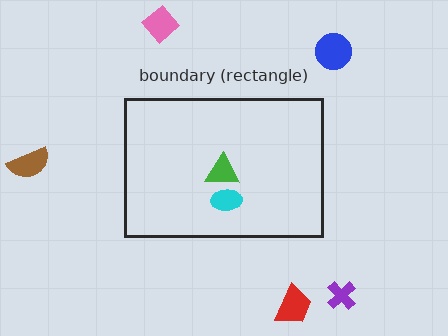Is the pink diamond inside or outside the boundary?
Outside.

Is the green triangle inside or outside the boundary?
Inside.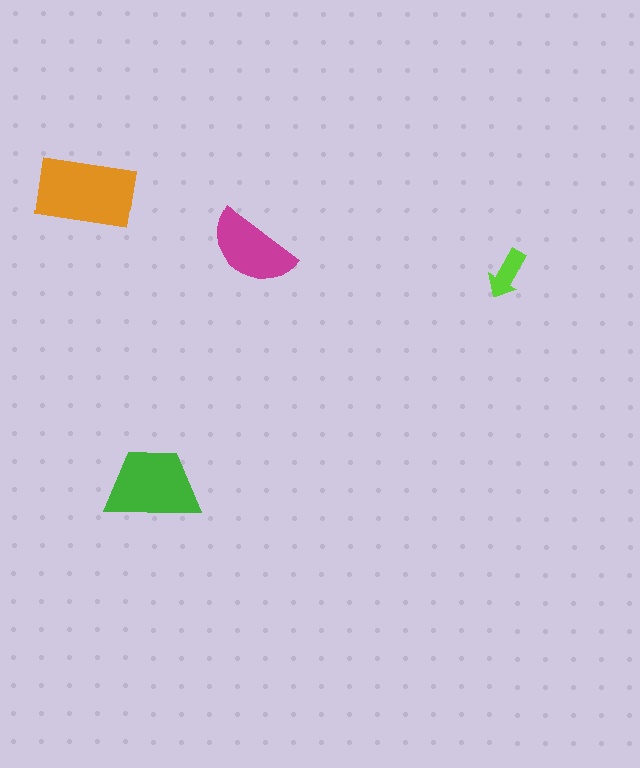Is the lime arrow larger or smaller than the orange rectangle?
Smaller.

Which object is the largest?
The orange rectangle.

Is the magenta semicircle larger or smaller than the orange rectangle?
Smaller.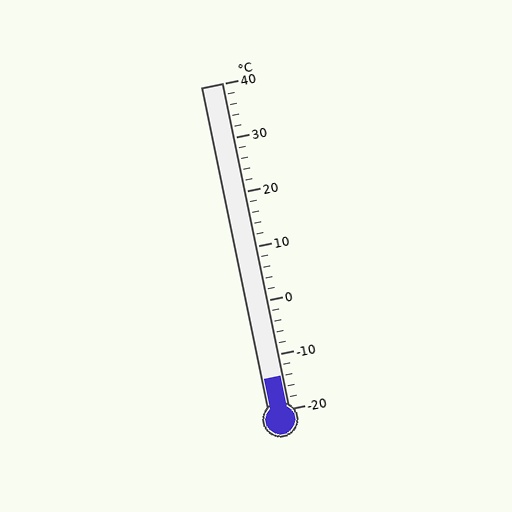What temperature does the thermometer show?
The thermometer shows approximately -14°C.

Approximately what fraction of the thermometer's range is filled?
The thermometer is filled to approximately 10% of its range.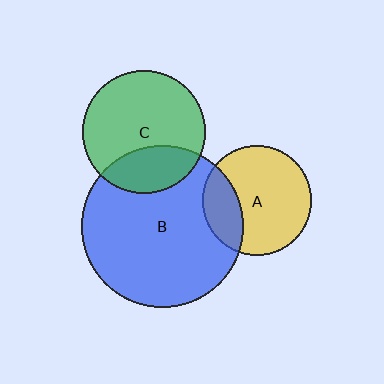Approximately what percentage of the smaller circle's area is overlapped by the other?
Approximately 25%.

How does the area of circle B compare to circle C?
Approximately 1.7 times.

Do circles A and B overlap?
Yes.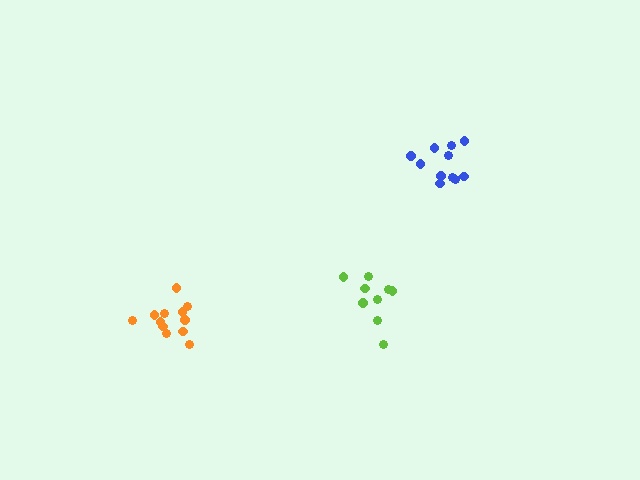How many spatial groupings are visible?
There are 3 spatial groupings.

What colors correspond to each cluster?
The clusters are colored: lime, orange, blue.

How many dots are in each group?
Group 1: 9 dots, Group 2: 12 dots, Group 3: 11 dots (32 total).